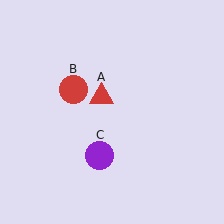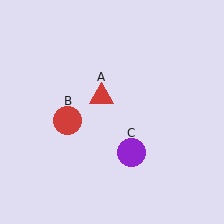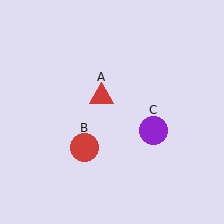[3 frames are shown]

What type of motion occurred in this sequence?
The red circle (object B), purple circle (object C) rotated counterclockwise around the center of the scene.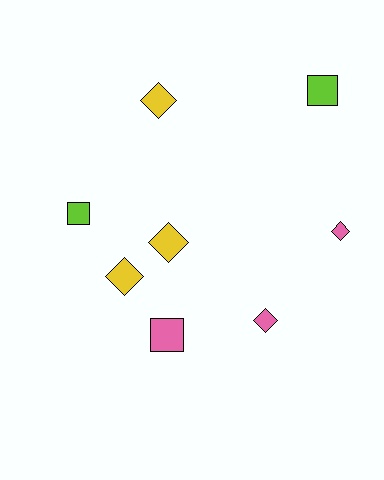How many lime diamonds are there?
There are no lime diamonds.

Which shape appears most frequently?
Diamond, with 5 objects.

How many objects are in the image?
There are 8 objects.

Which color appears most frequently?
Yellow, with 3 objects.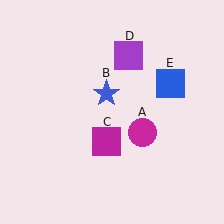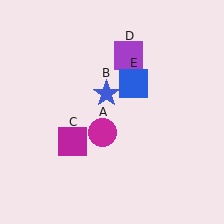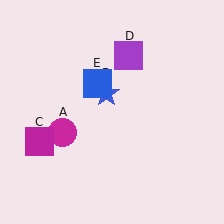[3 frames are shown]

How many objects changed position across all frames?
3 objects changed position: magenta circle (object A), magenta square (object C), blue square (object E).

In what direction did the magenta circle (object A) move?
The magenta circle (object A) moved left.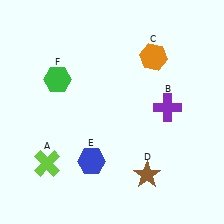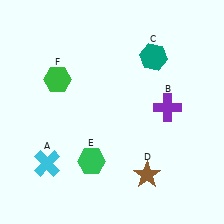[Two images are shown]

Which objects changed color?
A changed from lime to cyan. C changed from orange to teal. E changed from blue to green.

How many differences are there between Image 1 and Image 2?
There are 3 differences between the two images.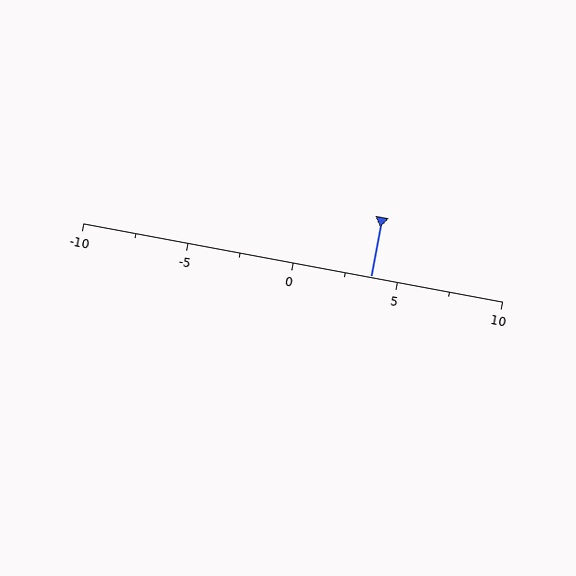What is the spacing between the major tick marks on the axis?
The major ticks are spaced 5 apart.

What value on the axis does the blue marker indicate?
The marker indicates approximately 3.8.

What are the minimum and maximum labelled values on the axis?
The axis runs from -10 to 10.